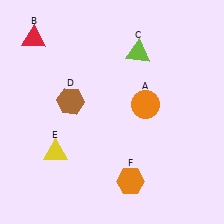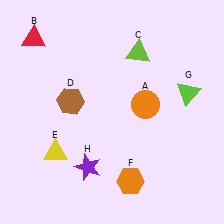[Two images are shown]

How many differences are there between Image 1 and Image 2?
There are 2 differences between the two images.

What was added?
A lime triangle (G), a purple star (H) were added in Image 2.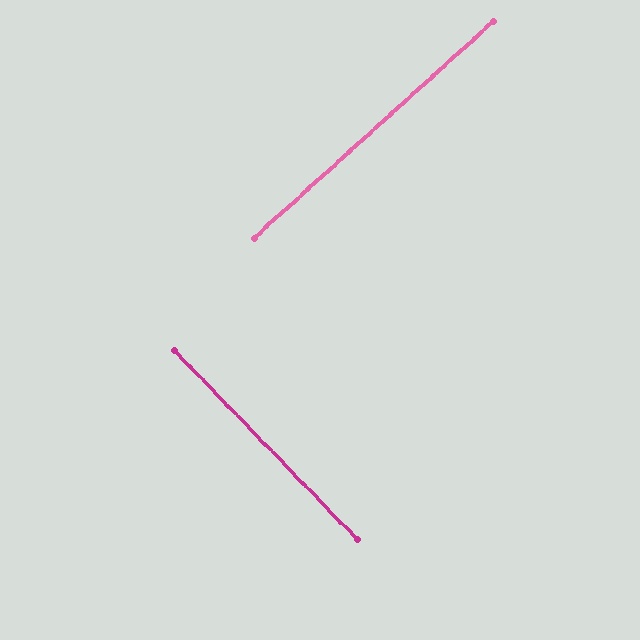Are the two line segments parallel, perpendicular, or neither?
Perpendicular — they meet at approximately 88°.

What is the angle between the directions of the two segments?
Approximately 88 degrees.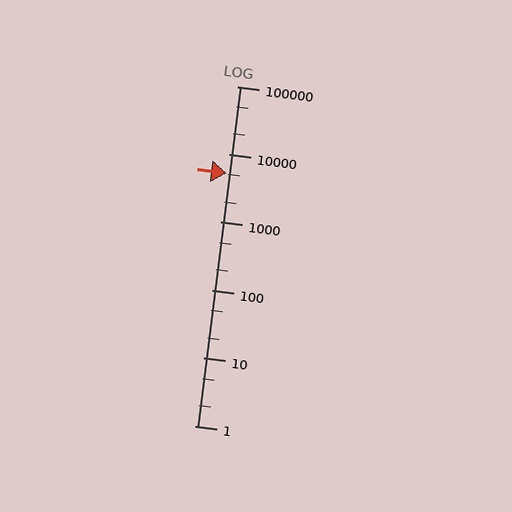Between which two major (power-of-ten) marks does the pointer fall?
The pointer is between 1000 and 10000.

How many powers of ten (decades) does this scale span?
The scale spans 5 decades, from 1 to 100000.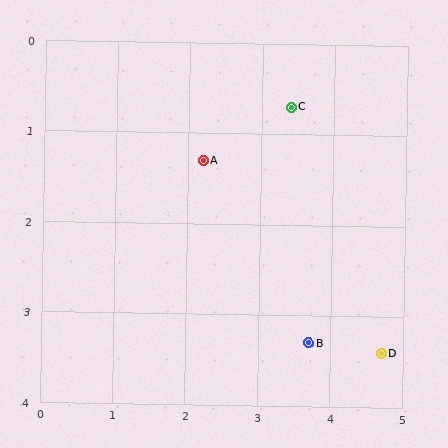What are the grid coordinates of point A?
Point A is at approximately (2.2, 1.3).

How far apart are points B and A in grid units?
Points B and A are about 2.5 grid units apart.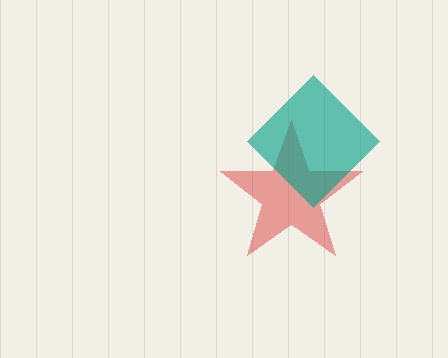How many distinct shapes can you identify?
There are 2 distinct shapes: a red star, a teal diamond.